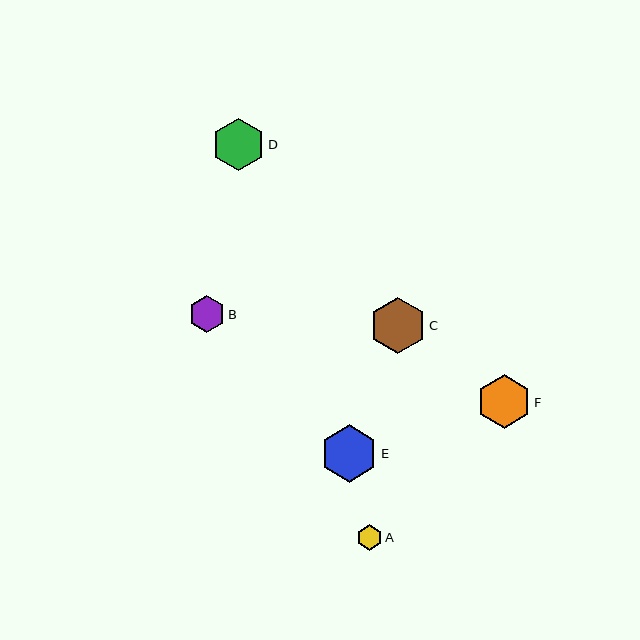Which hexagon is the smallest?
Hexagon A is the smallest with a size of approximately 25 pixels.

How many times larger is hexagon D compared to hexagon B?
Hexagon D is approximately 1.4 times the size of hexagon B.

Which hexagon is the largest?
Hexagon E is the largest with a size of approximately 57 pixels.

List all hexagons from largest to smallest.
From largest to smallest: E, C, F, D, B, A.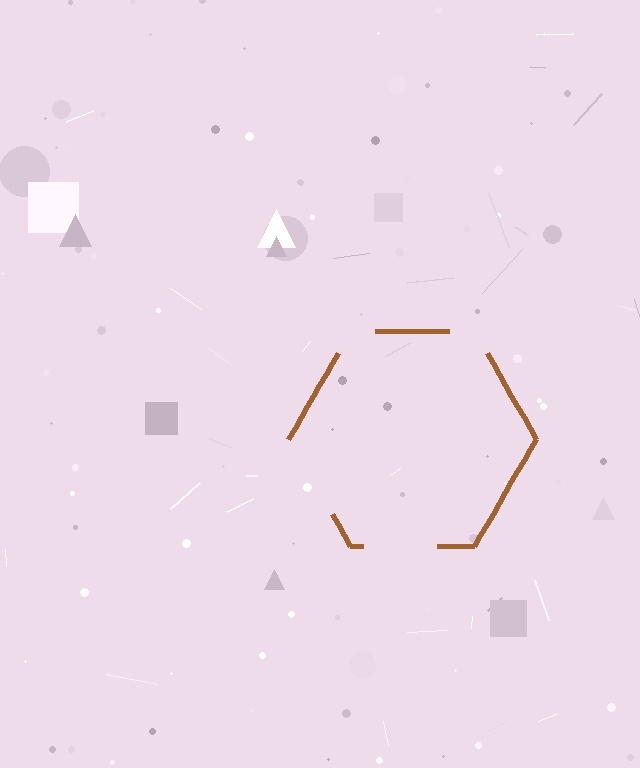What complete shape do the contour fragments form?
The contour fragments form a hexagon.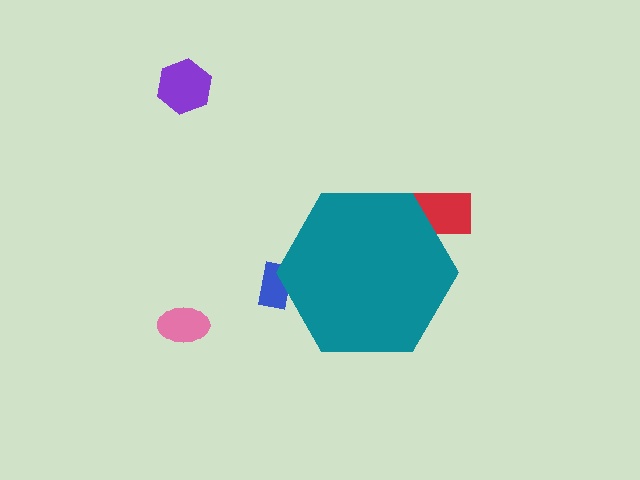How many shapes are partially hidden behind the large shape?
2 shapes are partially hidden.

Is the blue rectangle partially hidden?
Yes, the blue rectangle is partially hidden behind the teal hexagon.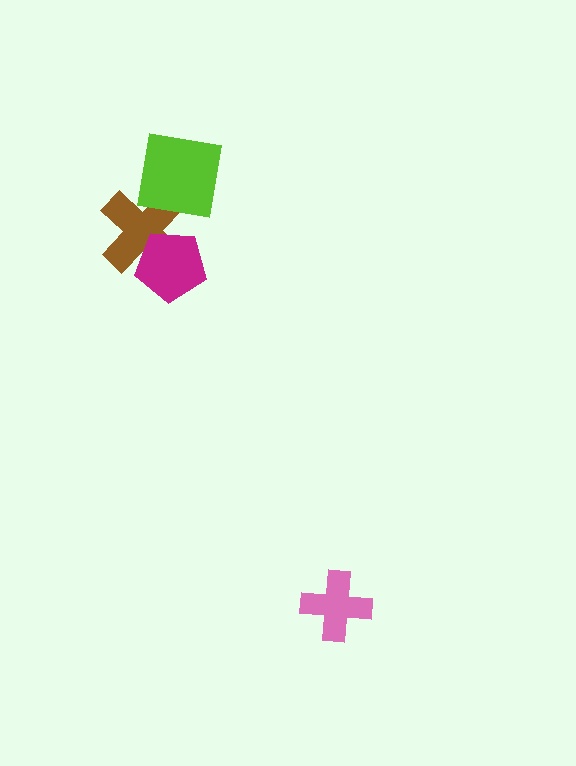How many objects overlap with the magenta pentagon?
1 object overlaps with the magenta pentagon.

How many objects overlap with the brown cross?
2 objects overlap with the brown cross.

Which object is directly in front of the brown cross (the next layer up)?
The magenta pentagon is directly in front of the brown cross.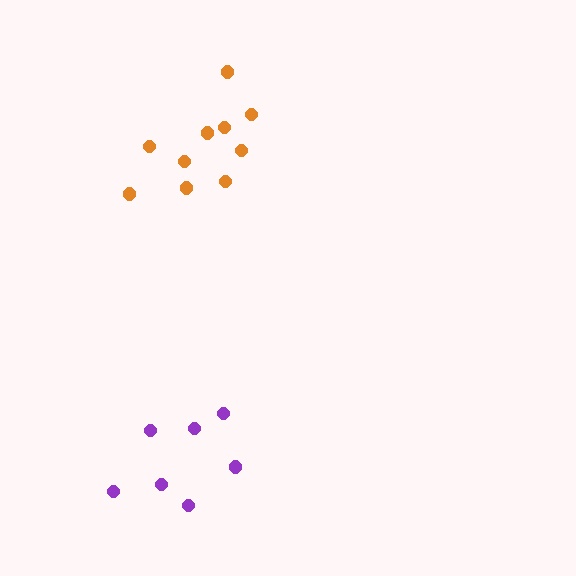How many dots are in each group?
Group 1: 7 dots, Group 2: 10 dots (17 total).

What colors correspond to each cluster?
The clusters are colored: purple, orange.